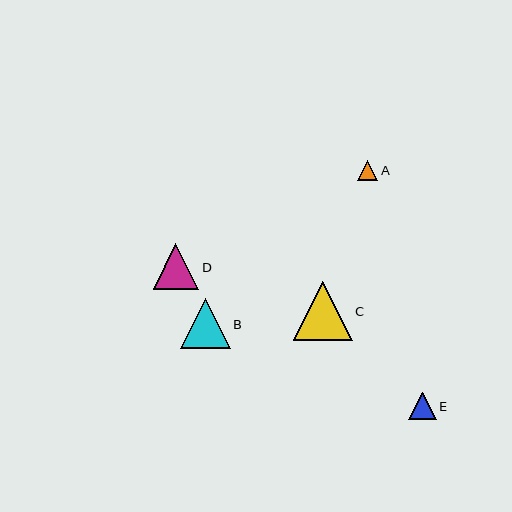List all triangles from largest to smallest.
From largest to smallest: C, B, D, E, A.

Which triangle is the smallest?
Triangle A is the smallest with a size of approximately 20 pixels.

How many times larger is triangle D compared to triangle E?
Triangle D is approximately 1.7 times the size of triangle E.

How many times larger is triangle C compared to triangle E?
Triangle C is approximately 2.1 times the size of triangle E.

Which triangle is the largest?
Triangle C is the largest with a size of approximately 59 pixels.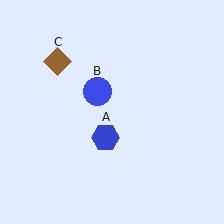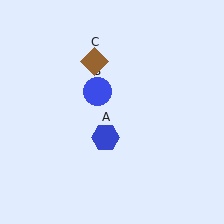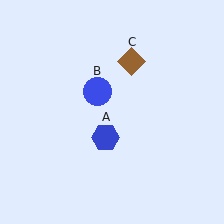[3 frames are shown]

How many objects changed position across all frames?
1 object changed position: brown diamond (object C).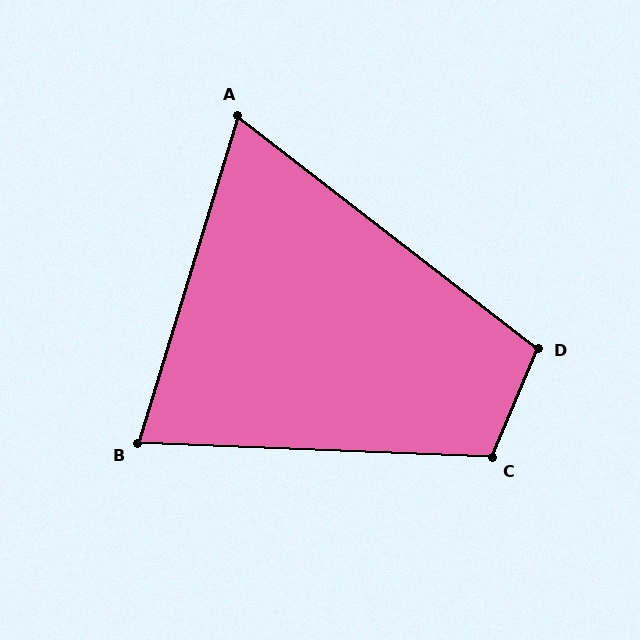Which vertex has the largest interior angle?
C, at approximately 111 degrees.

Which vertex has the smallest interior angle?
A, at approximately 69 degrees.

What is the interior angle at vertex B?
Approximately 75 degrees (acute).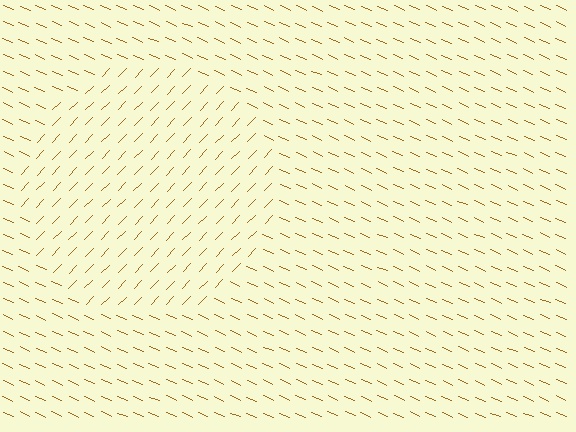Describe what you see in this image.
The image is filled with small brown line segments. A circle region in the image has lines oriented differently from the surrounding lines, creating a visible texture boundary.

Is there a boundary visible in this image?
Yes, there is a texture boundary formed by a change in line orientation.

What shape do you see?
I see a circle.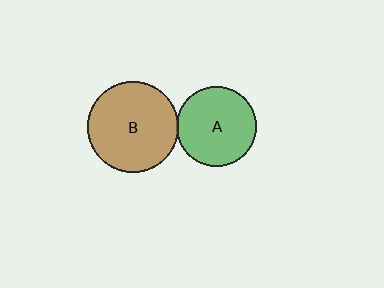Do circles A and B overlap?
Yes.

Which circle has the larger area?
Circle B (brown).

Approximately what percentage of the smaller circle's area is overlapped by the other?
Approximately 5%.